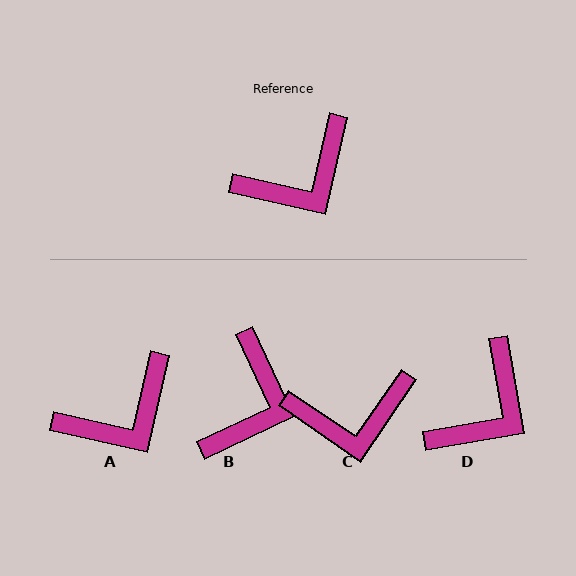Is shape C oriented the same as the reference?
No, it is off by about 22 degrees.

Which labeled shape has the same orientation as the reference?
A.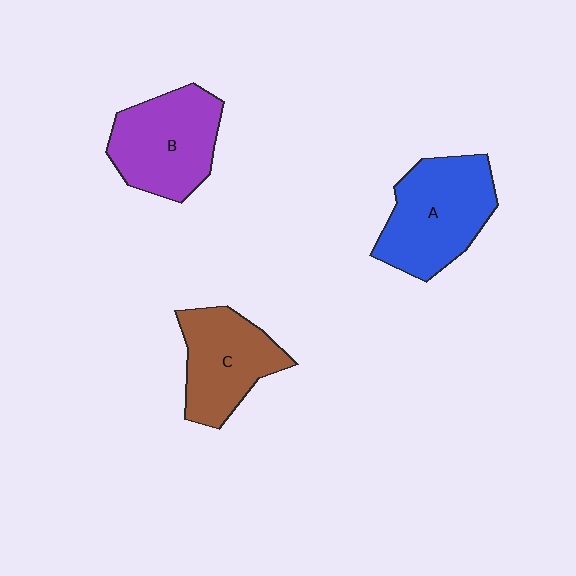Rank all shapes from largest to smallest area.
From largest to smallest: A (blue), B (purple), C (brown).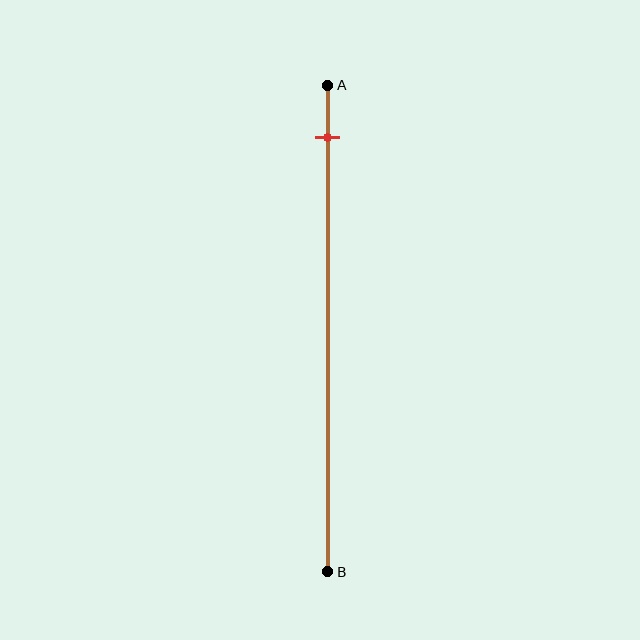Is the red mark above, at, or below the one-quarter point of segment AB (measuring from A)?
The red mark is above the one-quarter point of segment AB.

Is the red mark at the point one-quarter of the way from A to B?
No, the mark is at about 10% from A, not at the 25% one-quarter point.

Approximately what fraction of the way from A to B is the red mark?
The red mark is approximately 10% of the way from A to B.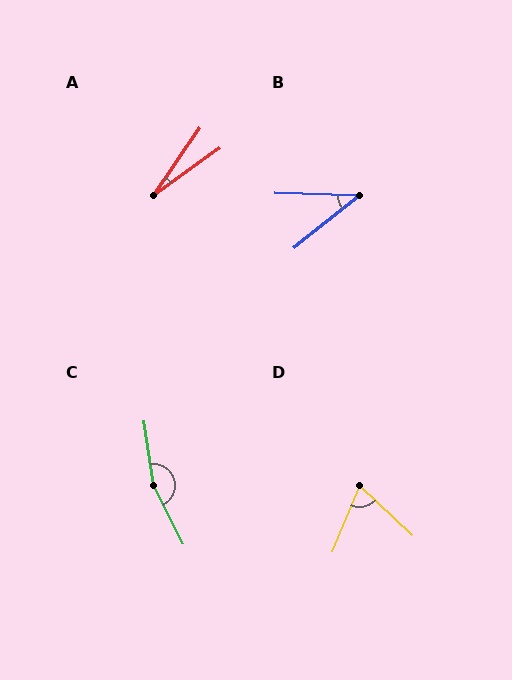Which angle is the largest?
C, at approximately 162 degrees.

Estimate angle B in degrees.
Approximately 40 degrees.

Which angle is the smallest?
A, at approximately 20 degrees.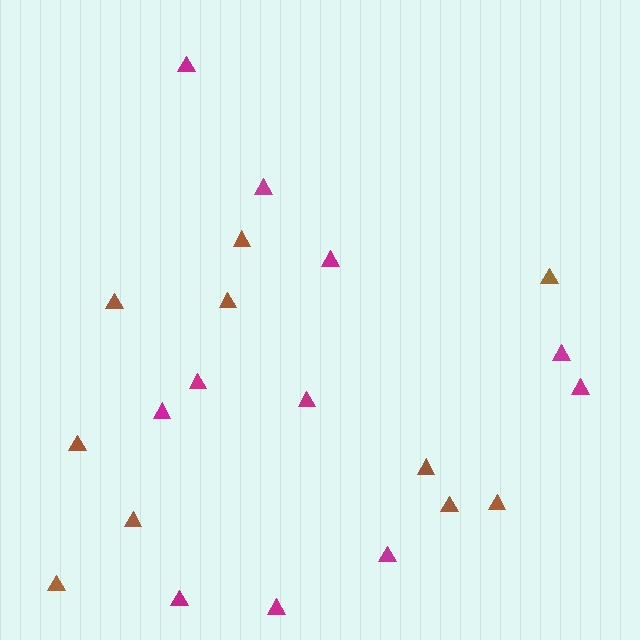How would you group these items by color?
There are 2 groups: one group of magenta triangles (11) and one group of brown triangles (10).